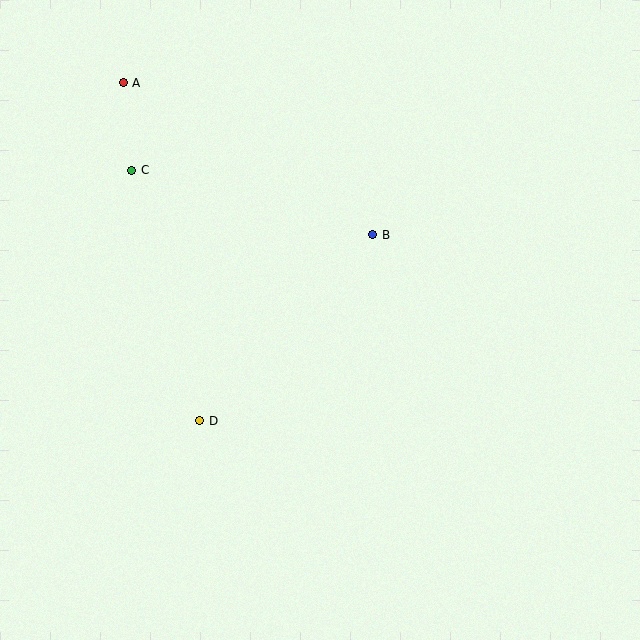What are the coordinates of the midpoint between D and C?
The midpoint between D and C is at (166, 296).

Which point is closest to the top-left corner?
Point A is closest to the top-left corner.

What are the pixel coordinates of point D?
Point D is at (200, 421).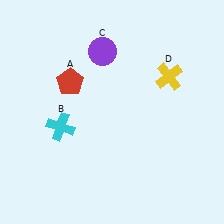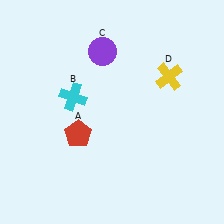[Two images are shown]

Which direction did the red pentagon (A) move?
The red pentagon (A) moved down.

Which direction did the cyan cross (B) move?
The cyan cross (B) moved up.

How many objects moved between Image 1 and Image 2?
2 objects moved between the two images.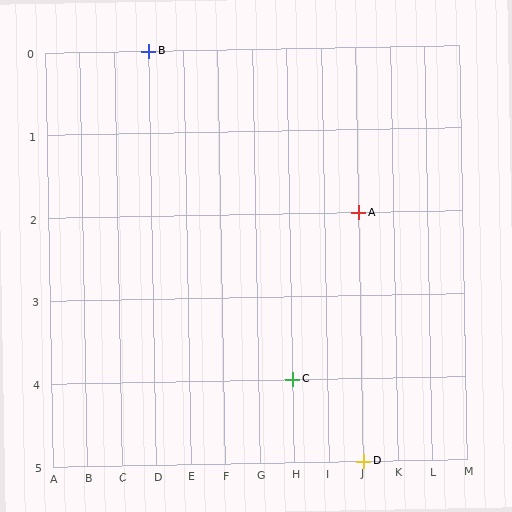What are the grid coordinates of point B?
Point B is at grid coordinates (D, 0).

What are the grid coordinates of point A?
Point A is at grid coordinates (J, 2).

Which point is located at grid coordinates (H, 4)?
Point C is at (H, 4).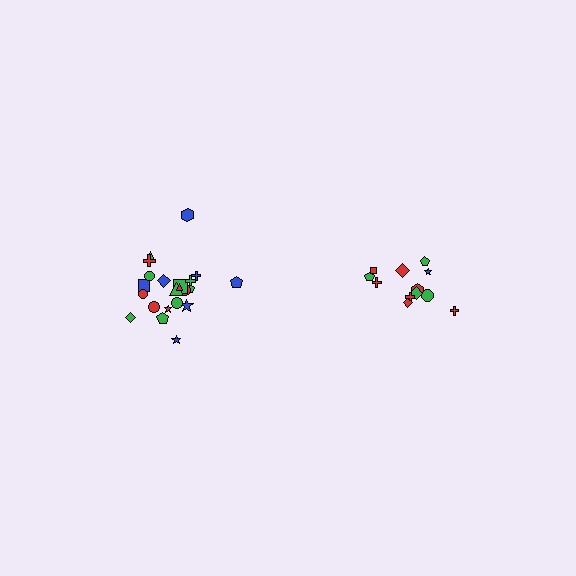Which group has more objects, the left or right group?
The left group.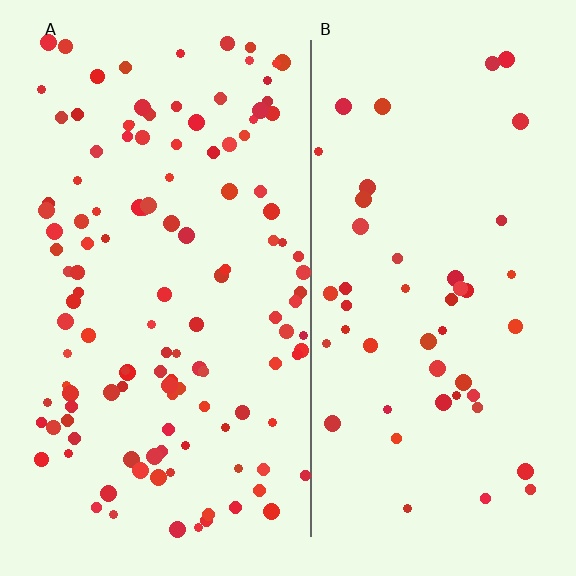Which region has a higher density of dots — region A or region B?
A (the left).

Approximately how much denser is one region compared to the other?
Approximately 2.6× — region A over region B.